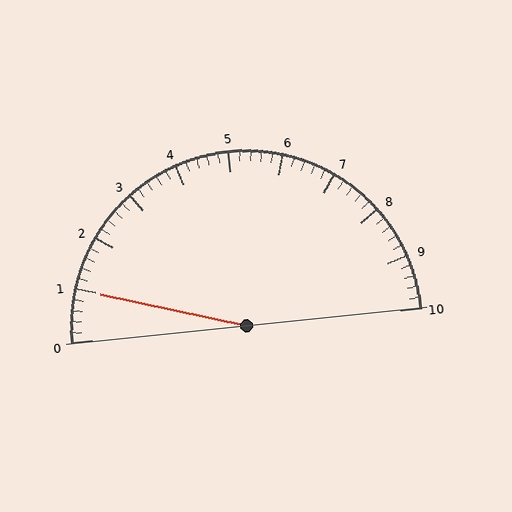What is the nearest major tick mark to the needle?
The nearest major tick mark is 1.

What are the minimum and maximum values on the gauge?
The gauge ranges from 0 to 10.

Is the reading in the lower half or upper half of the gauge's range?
The reading is in the lower half of the range (0 to 10).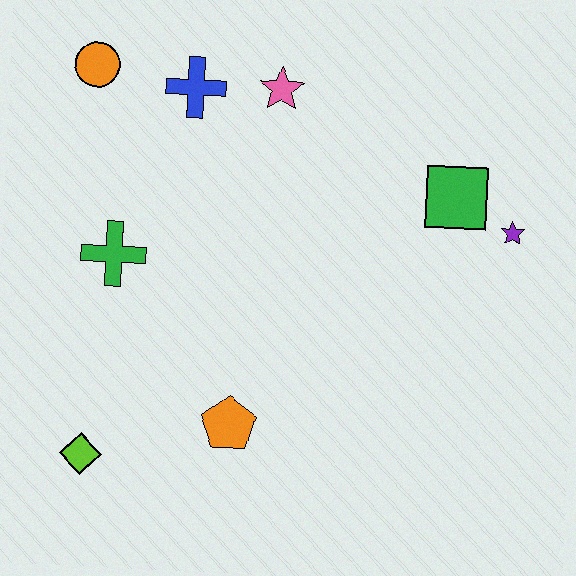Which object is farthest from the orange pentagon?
The orange circle is farthest from the orange pentagon.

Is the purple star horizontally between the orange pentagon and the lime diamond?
No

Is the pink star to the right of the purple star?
No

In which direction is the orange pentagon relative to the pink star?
The orange pentagon is below the pink star.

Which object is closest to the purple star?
The green square is closest to the purple star.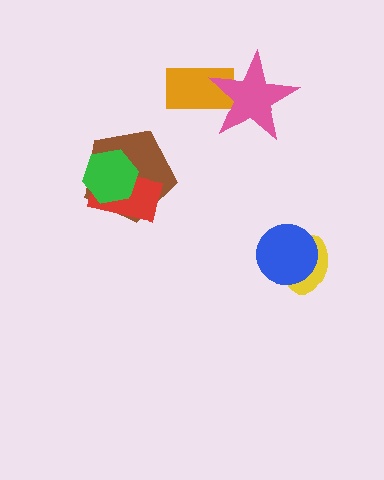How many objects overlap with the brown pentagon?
2 objects overlap with the brown pentagon.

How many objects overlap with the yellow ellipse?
1 object overlaps with the yellow ellipse.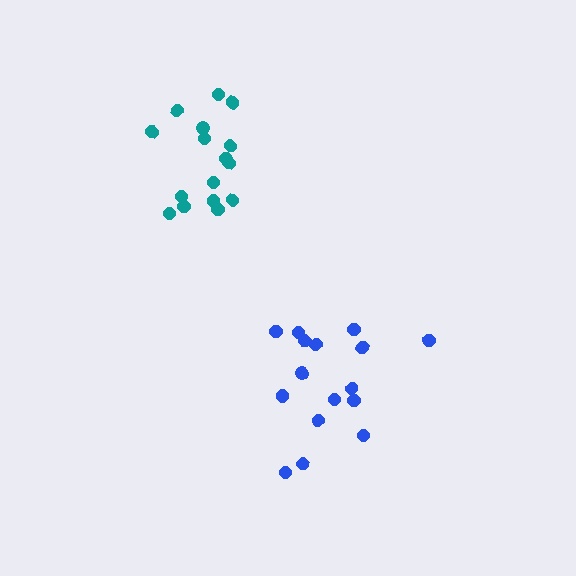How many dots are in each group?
Group 1: 16 dots, Group 2: 16 dots (32 total).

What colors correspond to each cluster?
The clusters are colored: blue, teal.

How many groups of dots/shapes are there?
There are 2 groups.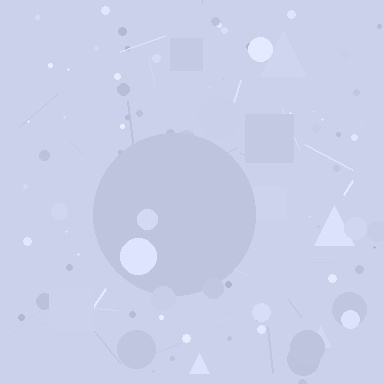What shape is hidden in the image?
A circle is hidden in the image.